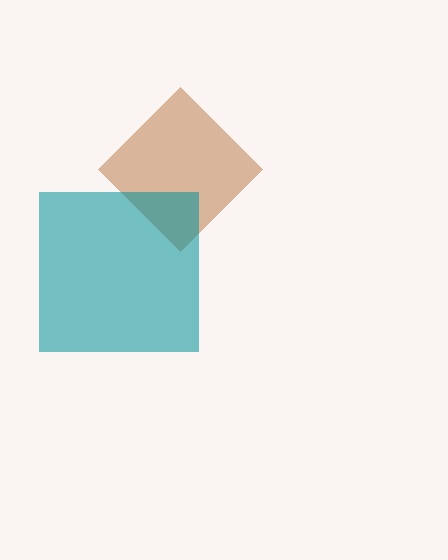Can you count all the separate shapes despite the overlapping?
Yes, there are 2 separate shapes.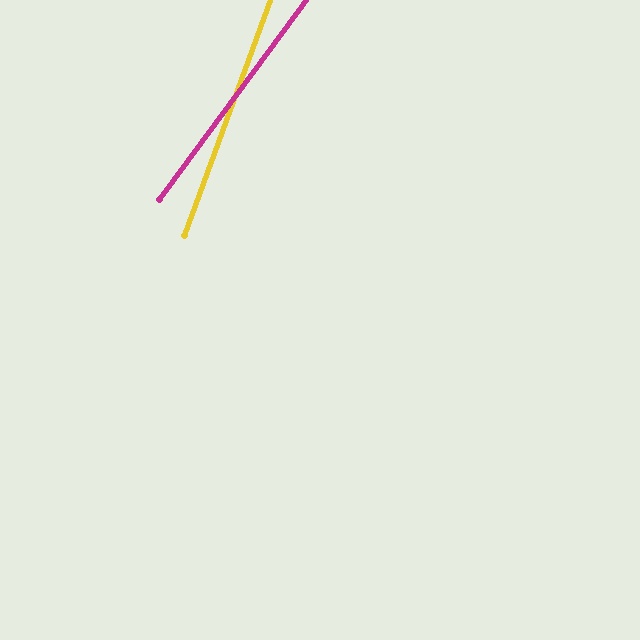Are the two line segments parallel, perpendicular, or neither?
Neither parallel nor perpendicular — they differ by about 16°.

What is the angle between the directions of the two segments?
Approximately 16 degrees.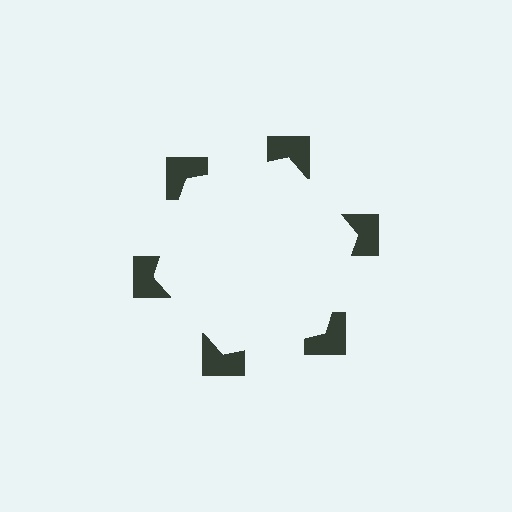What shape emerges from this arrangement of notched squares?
An illusory hexagon — its edges are inferred from the aligned wedge cuts in the notched squares, not physically drawn.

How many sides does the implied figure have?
6 sides.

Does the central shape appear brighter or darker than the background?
It typically appears slightly brighter than the background, even though no actual brightness change is drawn.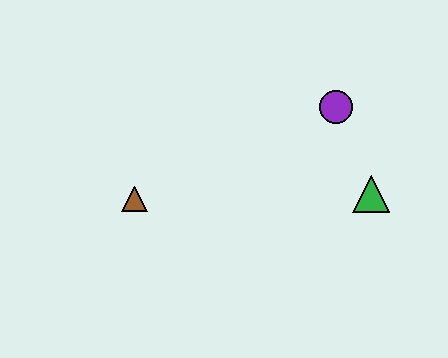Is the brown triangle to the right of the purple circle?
No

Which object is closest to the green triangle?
The purple circle is closest to the green triangle.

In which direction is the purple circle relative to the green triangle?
The purple circle is above the green triangle.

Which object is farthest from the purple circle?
The brown triangle is farthest from the purple circle.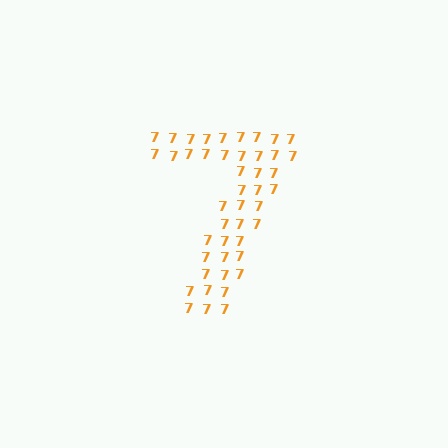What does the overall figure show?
The overall figure shows the digit 7.